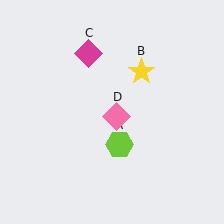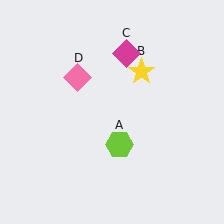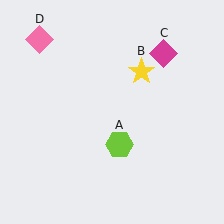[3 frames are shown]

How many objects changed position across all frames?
2 objects changed position: magenta diamond (object C), pink diamond (object D).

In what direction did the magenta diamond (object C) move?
The magenta diamond (object C) moved right.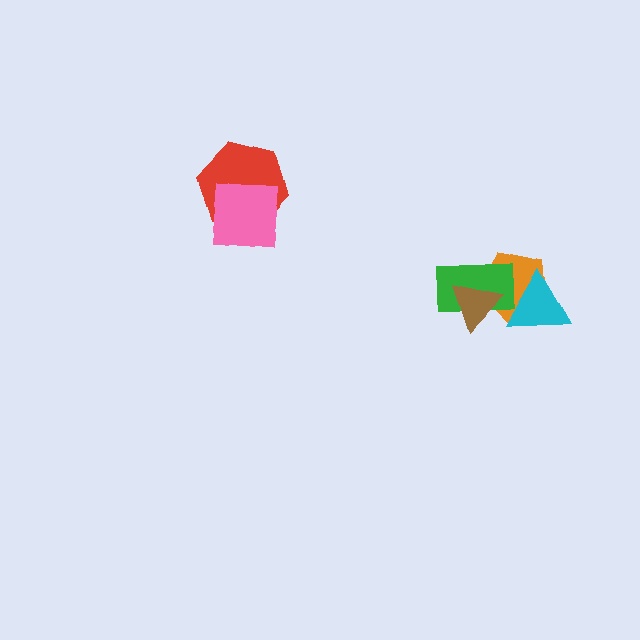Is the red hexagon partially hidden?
Yes, it is partially covered by another shape.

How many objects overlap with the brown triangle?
2 objects overlap with the brown triangle.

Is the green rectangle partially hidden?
Yes, it is partially covered by another shape.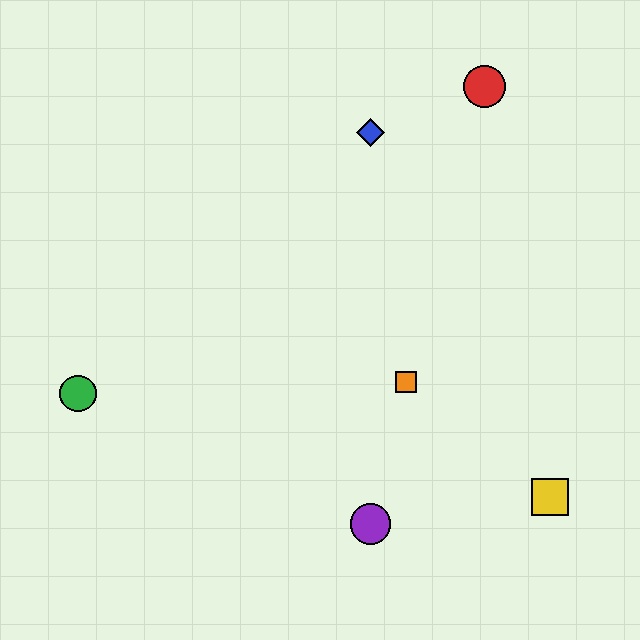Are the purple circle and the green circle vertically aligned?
No, the purple circle is at x≈371 and the green circle is at x≈78.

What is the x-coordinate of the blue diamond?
The blue diamond is at x≈371.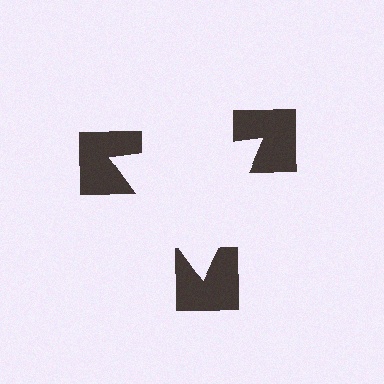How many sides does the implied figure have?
3 sides.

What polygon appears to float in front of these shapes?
An illusory triangle — its edges are inferred from the aligned wedge cuts in the notched squares, not physically drawn.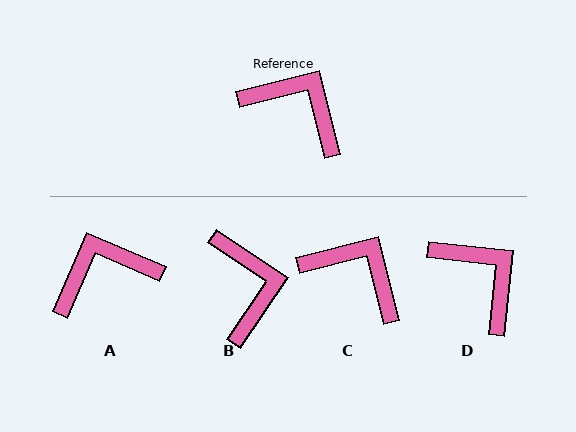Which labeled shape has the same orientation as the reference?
C.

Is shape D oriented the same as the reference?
No, it is off by about 20 degrees.